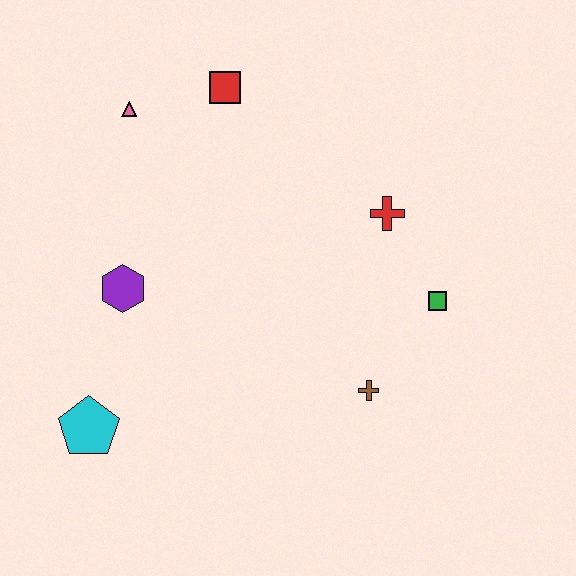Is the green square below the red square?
Yes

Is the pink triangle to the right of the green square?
No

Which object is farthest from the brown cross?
The pink triangle is farthest from the brown cross.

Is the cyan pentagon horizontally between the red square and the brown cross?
No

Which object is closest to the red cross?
The green square is closest to the red cross.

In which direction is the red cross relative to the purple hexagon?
The red cross is to the right of the purple hexagon.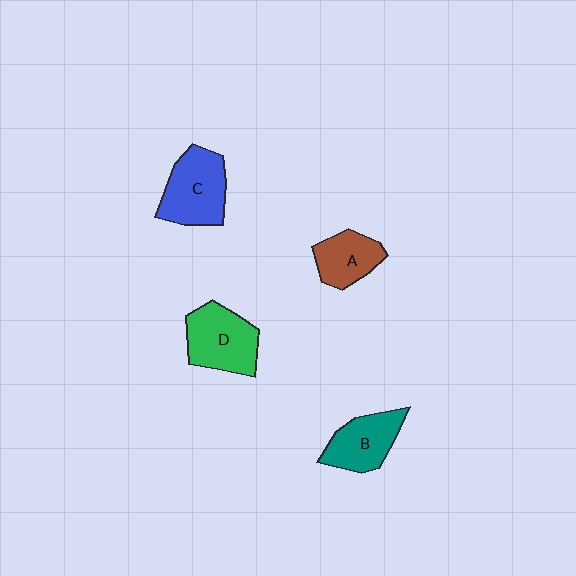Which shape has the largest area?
Shape C (blue).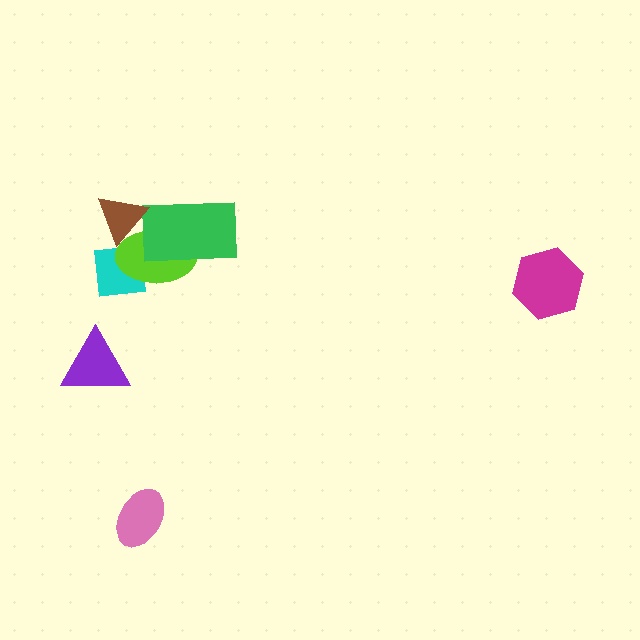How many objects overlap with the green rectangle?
1 object overlaps with the green rectangle.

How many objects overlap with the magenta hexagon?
0 objects overlap with the magenta hexagon.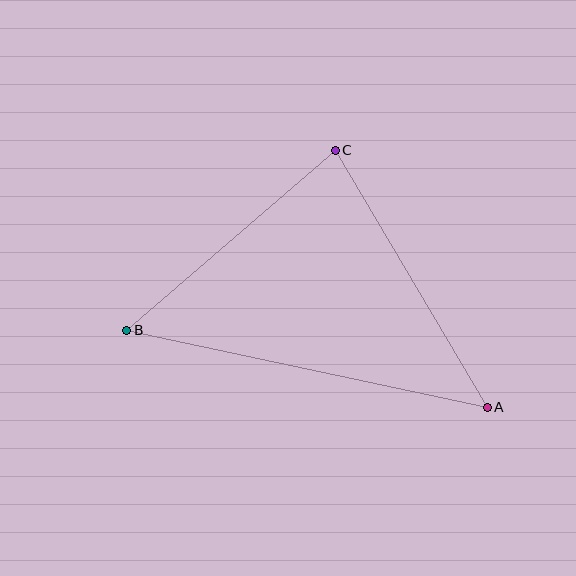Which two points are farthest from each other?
Points A and B are farthest from each other.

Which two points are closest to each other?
Points B and C are closest to each other.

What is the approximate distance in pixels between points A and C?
The distance between A and C is approximately 299 pixels.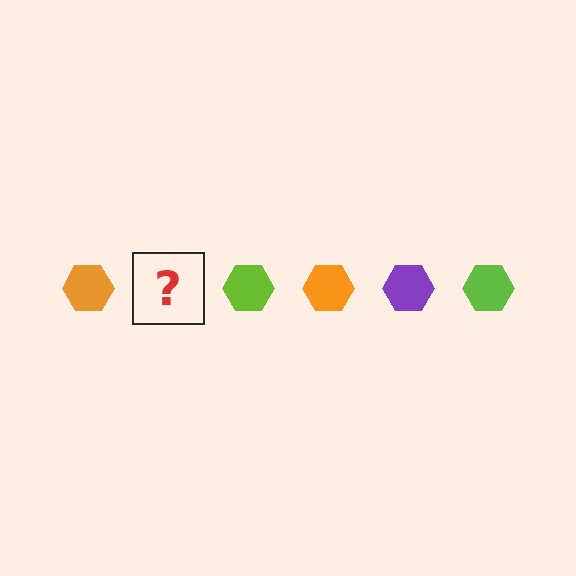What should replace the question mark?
The question mark should be replaced with a purple hexagon.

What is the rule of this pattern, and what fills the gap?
The rule is that the pattern cycles through orange, purple, lime hexagons. The gap should be filled with a purple hexagon.